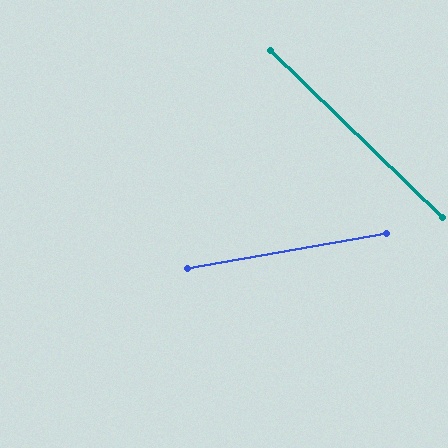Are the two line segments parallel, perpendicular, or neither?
Neither parallel nor perpendicular — they differ by about 54°.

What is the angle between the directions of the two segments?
Approximately 54 degrees.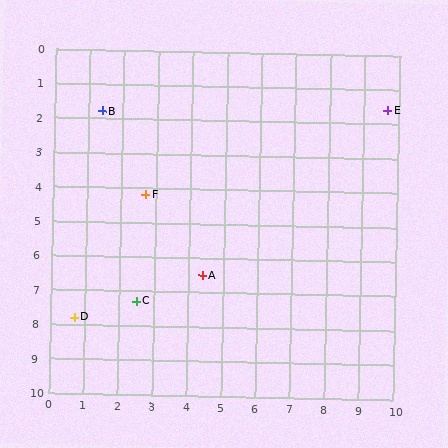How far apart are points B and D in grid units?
Points B and D are about 6.0 grid units apart.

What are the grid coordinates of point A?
Point A is at approximately (4.4, 6.5).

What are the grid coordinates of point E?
Point E is at approximately (9.7, 1.6).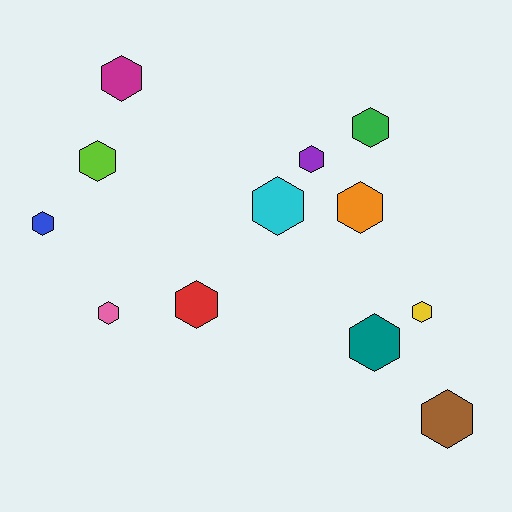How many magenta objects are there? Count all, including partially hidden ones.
There is 1 magenta object.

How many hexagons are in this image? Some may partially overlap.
There are 12 hexagons.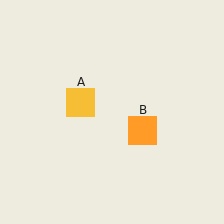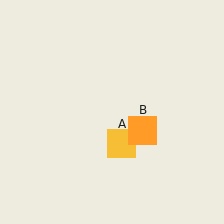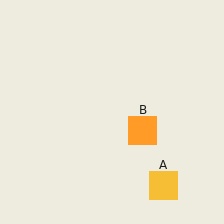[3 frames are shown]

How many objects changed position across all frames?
1 object changed position: yellow square (object A).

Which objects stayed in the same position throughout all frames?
Orange square (object B) remained stationary.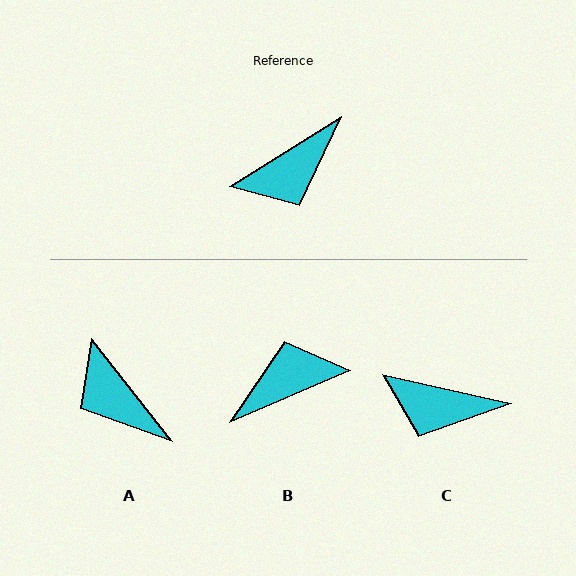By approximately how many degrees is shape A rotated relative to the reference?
Approximately 84 degrees clockwise.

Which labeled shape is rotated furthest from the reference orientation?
B, about 171 degrees away.